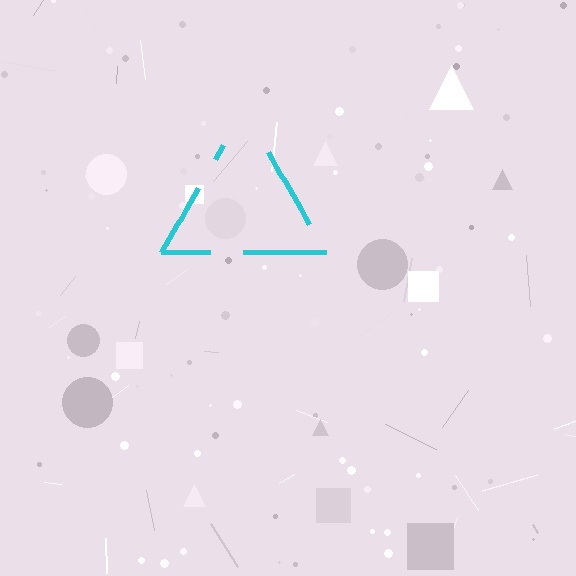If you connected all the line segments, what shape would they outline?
They would outline a triangle.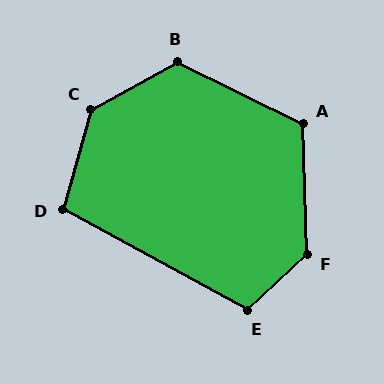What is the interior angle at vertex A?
Approximately 118 degrees (obtuse).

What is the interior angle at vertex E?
Approximately 108 degrees (obtuse).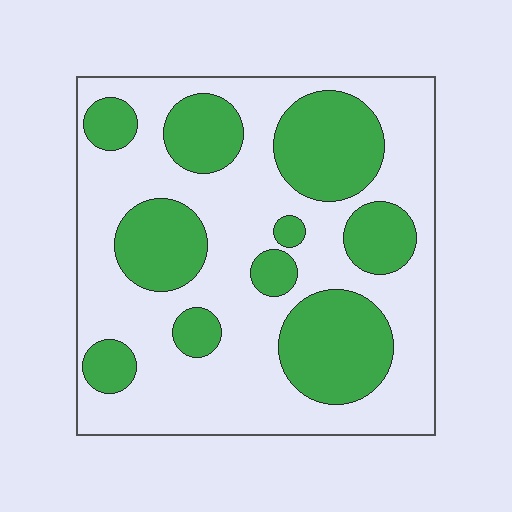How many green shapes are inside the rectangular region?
10.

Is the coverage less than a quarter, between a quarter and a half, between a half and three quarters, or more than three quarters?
Between a quarter and a half.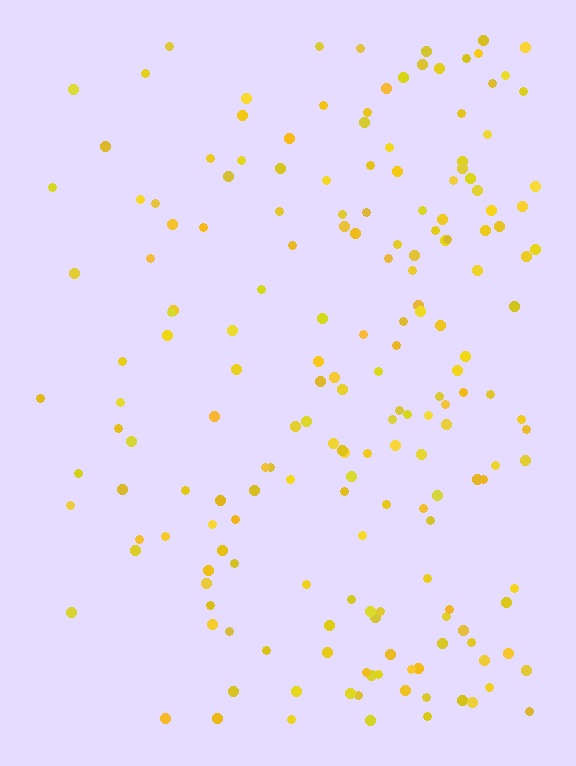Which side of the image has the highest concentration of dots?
The right.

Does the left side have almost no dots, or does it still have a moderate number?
Still a moderate number, just noticeably fewer than the right.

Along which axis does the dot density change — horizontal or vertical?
Horizontal.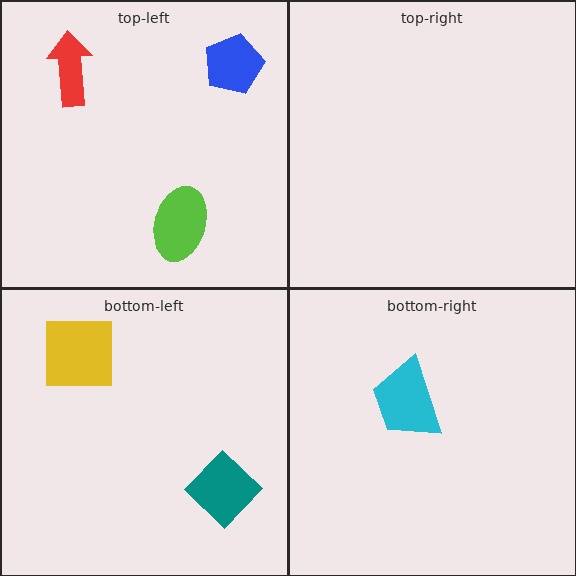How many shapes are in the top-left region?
3.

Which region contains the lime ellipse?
The top-left region.